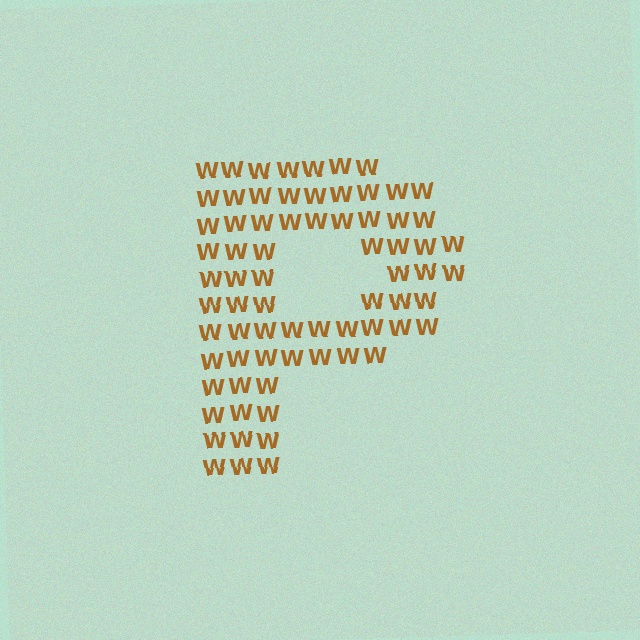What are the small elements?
The small elements are letter W's.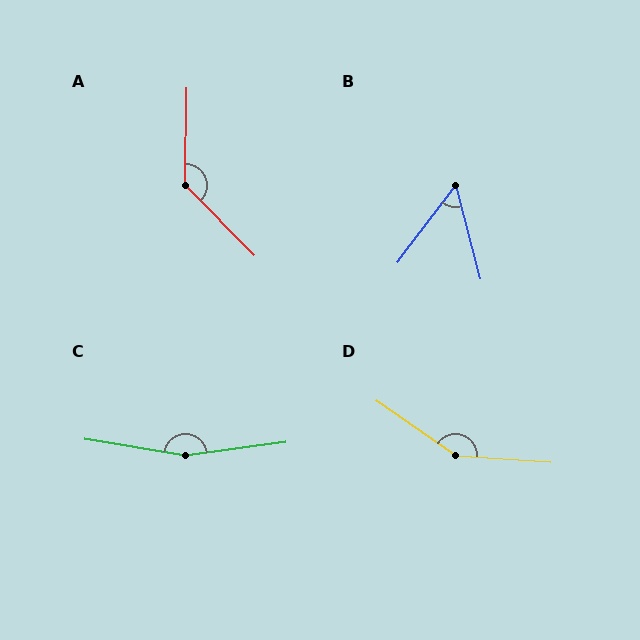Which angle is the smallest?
B, at approximately 52 degrees.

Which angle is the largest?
C, at approximately 163 degrees.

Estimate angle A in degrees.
Approximately 135 degrees.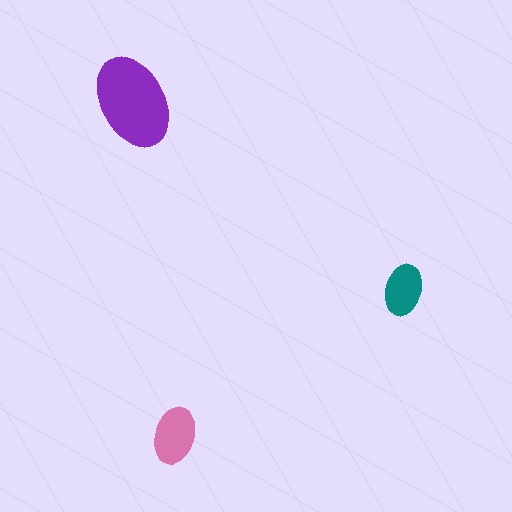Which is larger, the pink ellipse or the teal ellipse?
The pink one.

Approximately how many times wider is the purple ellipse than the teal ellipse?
About 2 times wider.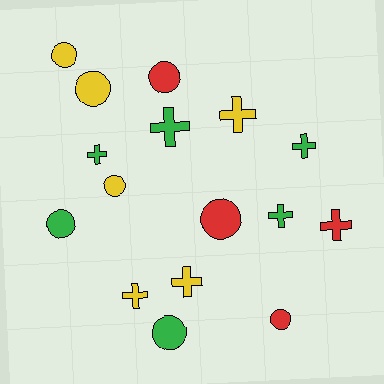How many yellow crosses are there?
There are 3 yellow crosses.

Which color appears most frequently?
Yellow, with 6 objects.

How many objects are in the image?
There are 16 objects.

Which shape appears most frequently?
Circle, with 8 objects.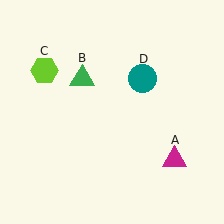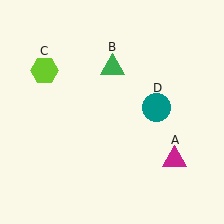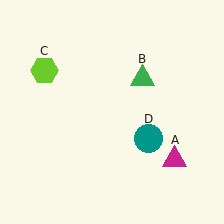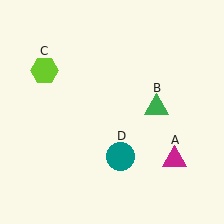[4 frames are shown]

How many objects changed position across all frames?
2 objects changed position: green triangle (object B), teal circle (object D).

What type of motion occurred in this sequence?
The green triangle (object B), teal circle (object D) rotated clockwise around the center of the scene.